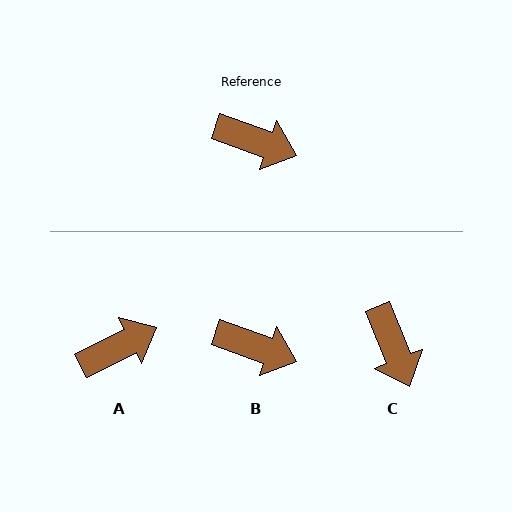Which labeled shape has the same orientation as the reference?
B.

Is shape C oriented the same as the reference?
No, it is off by about 48 degrees.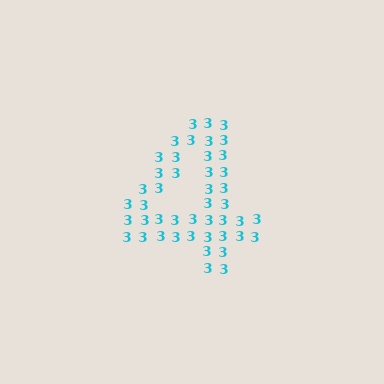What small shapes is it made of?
It is made of small digit 3's.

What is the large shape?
The large shape is the digit 4.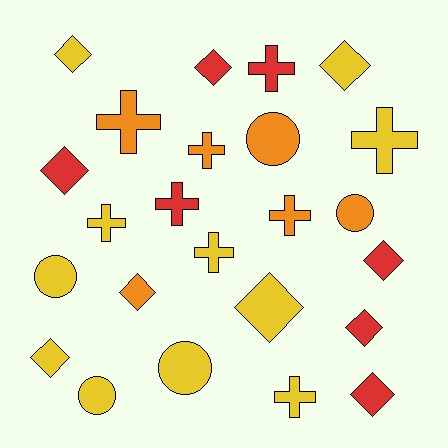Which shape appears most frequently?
Diamond, with 10 objects.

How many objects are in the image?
There are 24 objects.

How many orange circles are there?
There are 2 orange circles.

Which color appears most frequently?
Yellow, with 11 objects.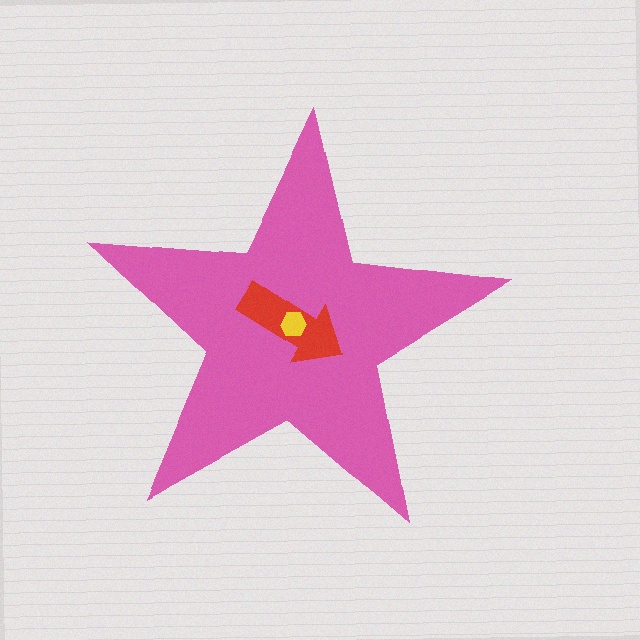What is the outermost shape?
The pink star.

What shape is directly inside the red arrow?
The yellow hexagon.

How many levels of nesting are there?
3.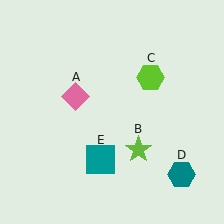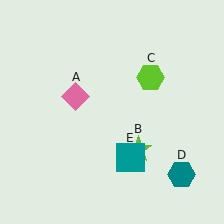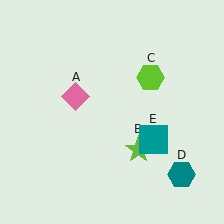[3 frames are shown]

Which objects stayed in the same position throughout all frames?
Pink diamond (object A) and lime star (object B) and lime hexagon (object C) and teal hexagon (object D) remained stationary.